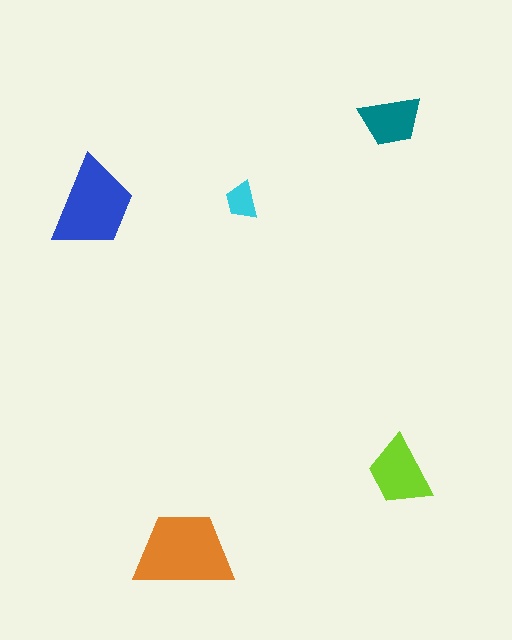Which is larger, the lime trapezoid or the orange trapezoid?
The orange one.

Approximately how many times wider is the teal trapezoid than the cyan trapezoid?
About 1.5 times wider.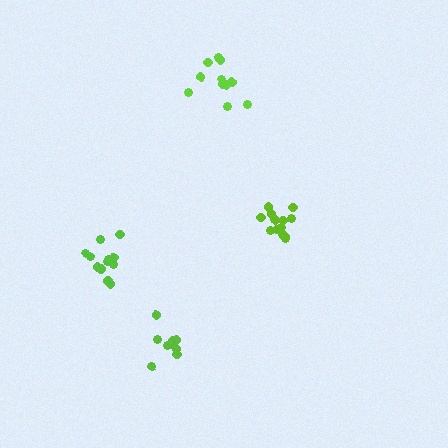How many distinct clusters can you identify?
There are 4 distinct clusters.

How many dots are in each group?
Group 1: 9 dots, Group 2: 12 dots, Group 3: 14 dots, Group 4: 11 dots (46 total).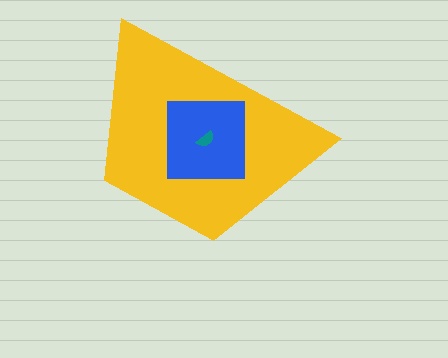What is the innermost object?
The teal semicircle.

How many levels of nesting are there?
3.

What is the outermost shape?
The yellow trapezoid.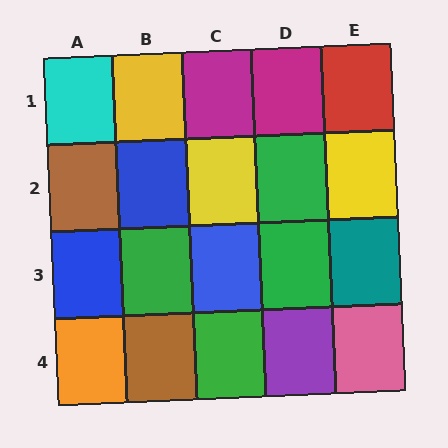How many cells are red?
1 cell is red.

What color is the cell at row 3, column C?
Blue.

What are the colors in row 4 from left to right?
Orange, brown, green, purple, pink.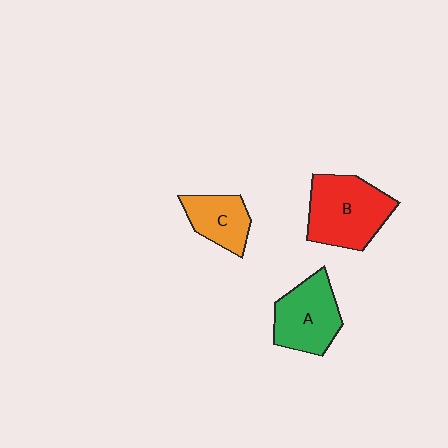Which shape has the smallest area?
Shape C (orange).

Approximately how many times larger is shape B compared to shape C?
Approximately 1.7 times.